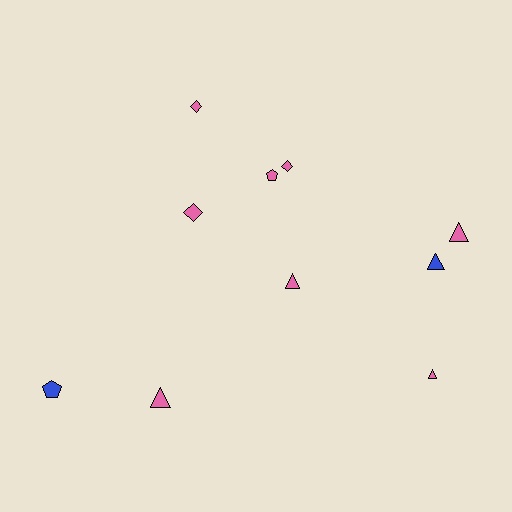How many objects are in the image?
There are 10 objects.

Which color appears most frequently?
Pink, with 8 objects.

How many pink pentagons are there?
There is 1 pink pentagon.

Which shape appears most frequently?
Triangle, with 5 objects.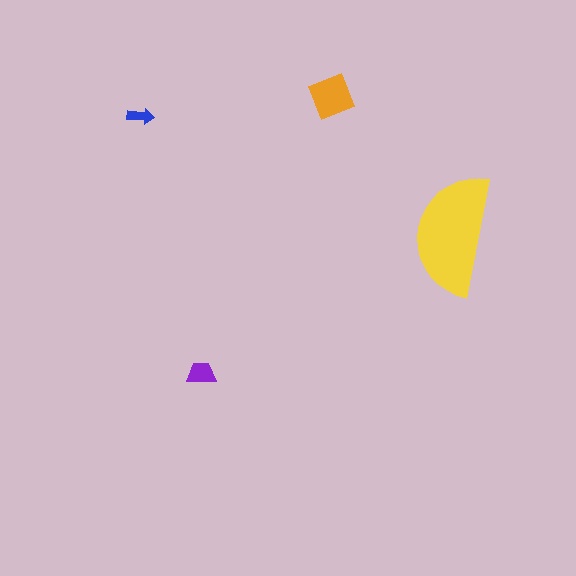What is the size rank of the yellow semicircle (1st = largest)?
1st.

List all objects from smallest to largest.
The blue arrow, the purple trapezoid, the orange diamond, the yellow semicircle.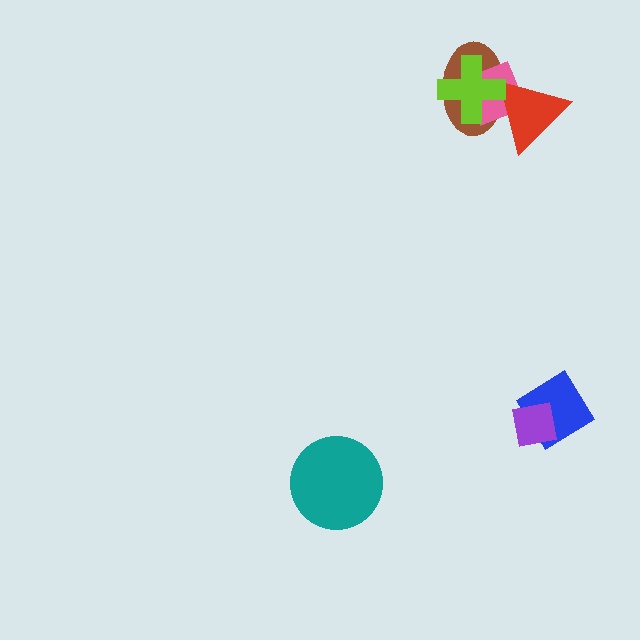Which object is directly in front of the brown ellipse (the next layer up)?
The pink diamond is directly in front of the brown ellipse.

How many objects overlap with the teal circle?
0 objects overlap with the teal circle.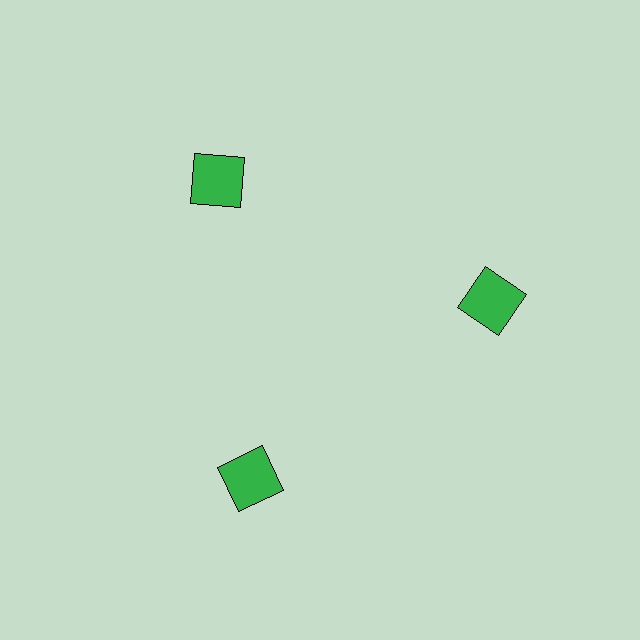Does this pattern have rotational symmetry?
Yes, this pattern has 3-fold rotational symmetry. It looks the same after rotating 120 degrees around the center.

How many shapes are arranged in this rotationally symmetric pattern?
There are 3 shapes, arranged in 3 groups of 1.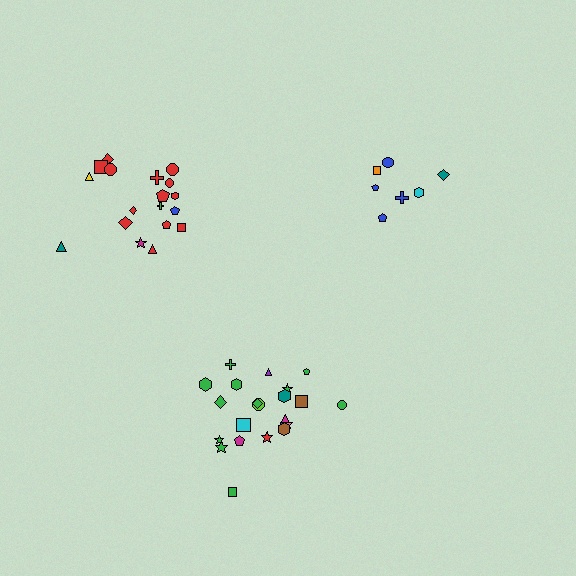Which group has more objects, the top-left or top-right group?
The top-left group.